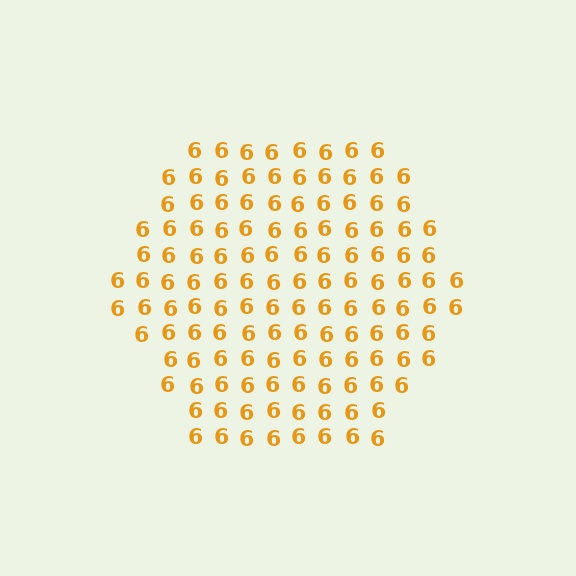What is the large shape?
The large shape is a hexagon.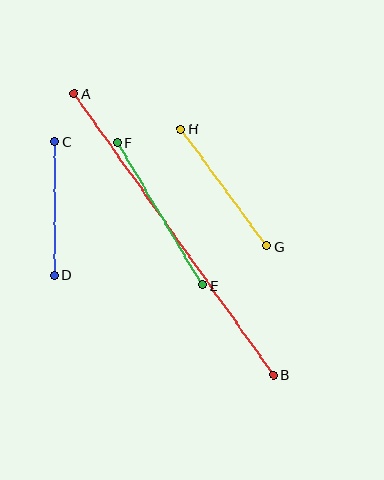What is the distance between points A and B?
The distance is approximately 345 pixels.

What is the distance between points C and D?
The distance is approximately 134 pixels.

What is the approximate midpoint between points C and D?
The midpoint is at approximately (54, 208) pixels.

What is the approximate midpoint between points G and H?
The midpoint is at approximately (224, 187) pixels.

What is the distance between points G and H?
The distance is approximately 145 pixels.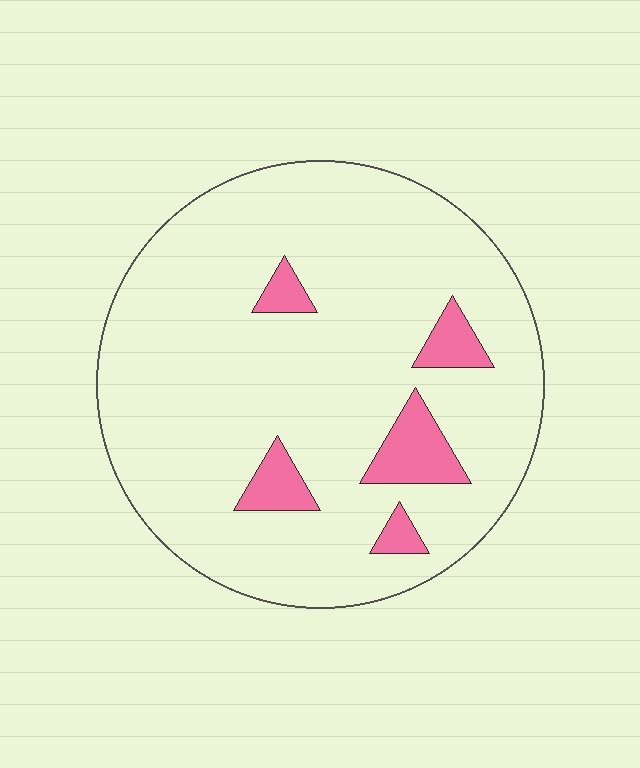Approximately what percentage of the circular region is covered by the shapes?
Approximately 10%.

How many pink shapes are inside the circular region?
5.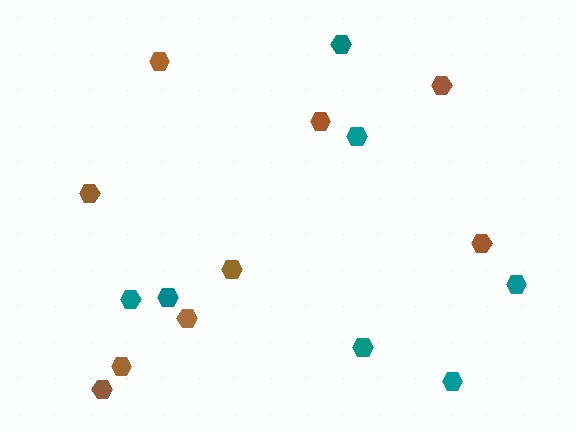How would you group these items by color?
There are 2 groups: one group of teal hexagons (7) and one group of brown hexagons (9).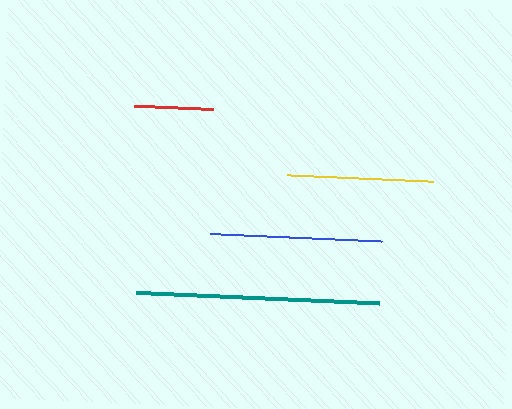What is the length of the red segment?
The red segment is approximately 80 pixels long.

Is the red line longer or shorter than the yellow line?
The yellow line is longer than the red line.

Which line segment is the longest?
The teal line is the longest at approximately 243 pixels.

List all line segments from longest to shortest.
From longest to shortest: teal, blue, yellow, red.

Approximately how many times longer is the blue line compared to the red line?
The blue line is approximately 2.2 times the length of the red line.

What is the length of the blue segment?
The blue segment is approximately 172 pixels long.